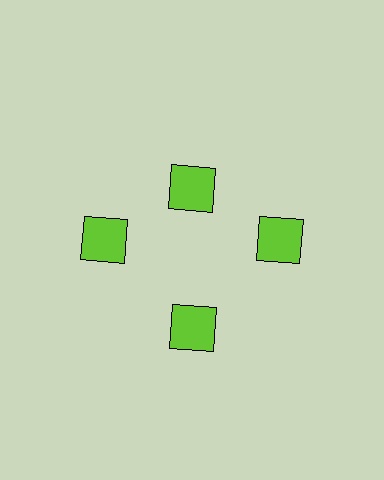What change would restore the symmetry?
The symmetry would be restored by moving it outward, back onto the ring so that all 4 squares sit at equal angles and equal distance from the center.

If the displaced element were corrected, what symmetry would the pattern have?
It would have 4-fold rotational symmetry — the pattern would map onto itself every 90 degrees.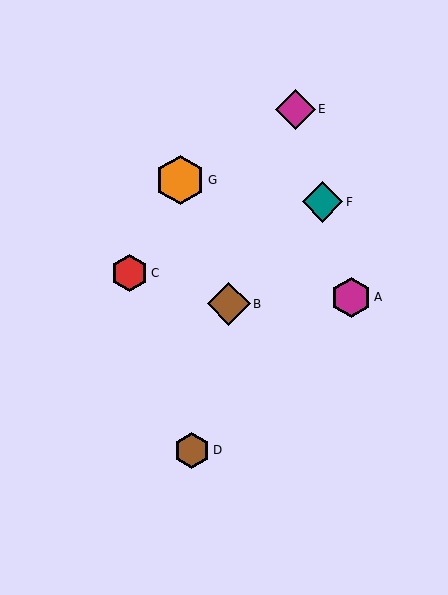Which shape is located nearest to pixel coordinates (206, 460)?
The brown hexagon (labeled D) at (192, 450) is nearest to that location.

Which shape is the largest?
The orange hexagon (labeled G) is the largest.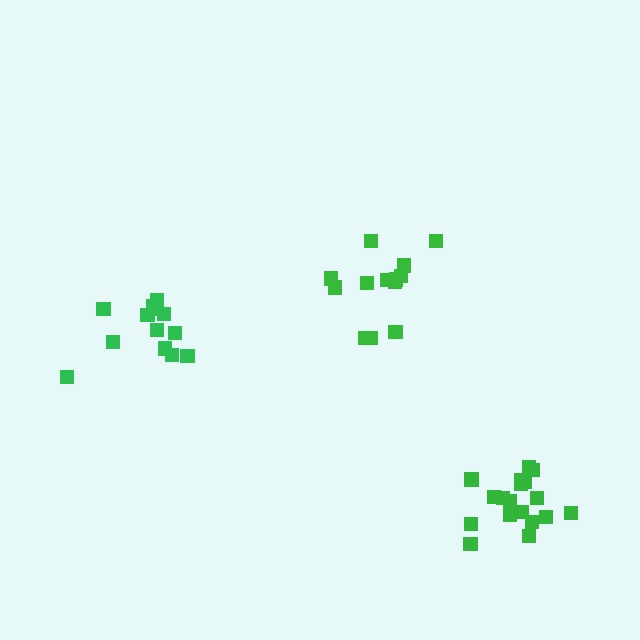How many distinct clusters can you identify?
There are 3 distinct clusters.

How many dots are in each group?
Group 1: 18 dots, Group 2: 13 dots, Group 3: 13 dots (44 total).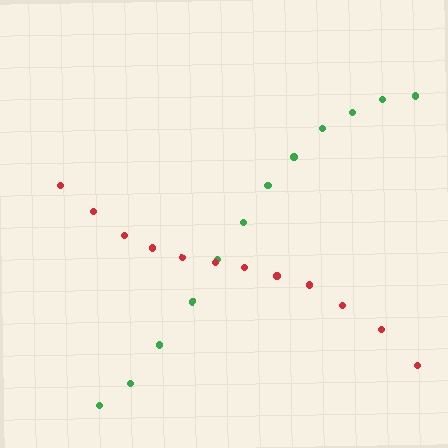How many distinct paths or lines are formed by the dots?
There are 2 distinct paths.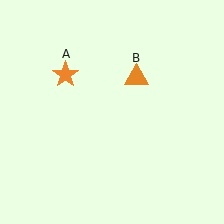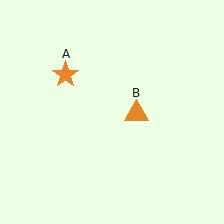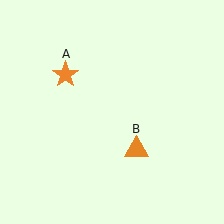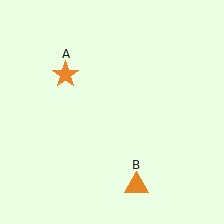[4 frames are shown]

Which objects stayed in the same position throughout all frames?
Orange star (object A) remained stationary.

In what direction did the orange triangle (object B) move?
The orange triangle (object B) moved down.